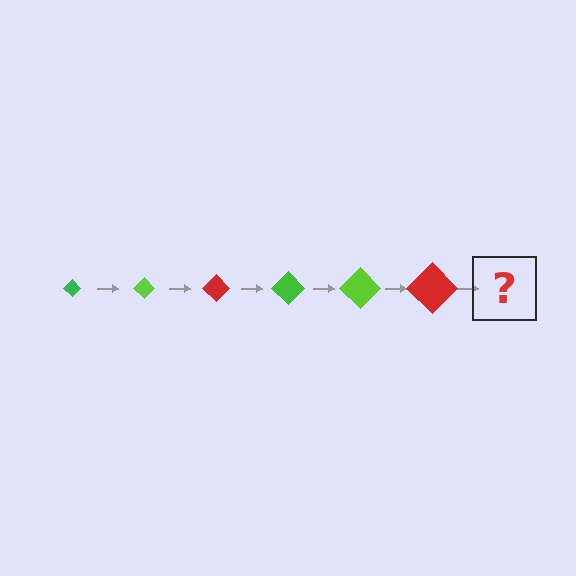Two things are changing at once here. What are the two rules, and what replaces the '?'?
The two rules are that the diamond grows larger each step and the color cycles through green, lime, and red. The '?' should be a green diamond, larger than the previous one.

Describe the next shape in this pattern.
It should be a green diamond, larger than the previous one.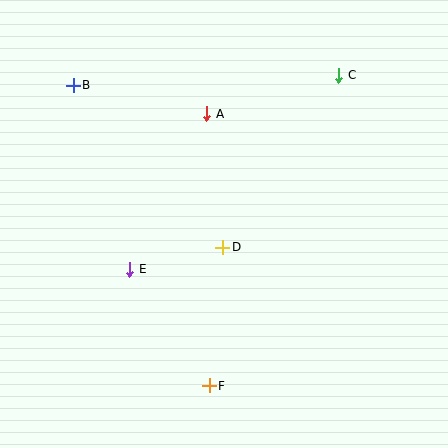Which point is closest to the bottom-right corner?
Point F is closest to the bottom-right corner.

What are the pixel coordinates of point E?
Point E is at (130, 269).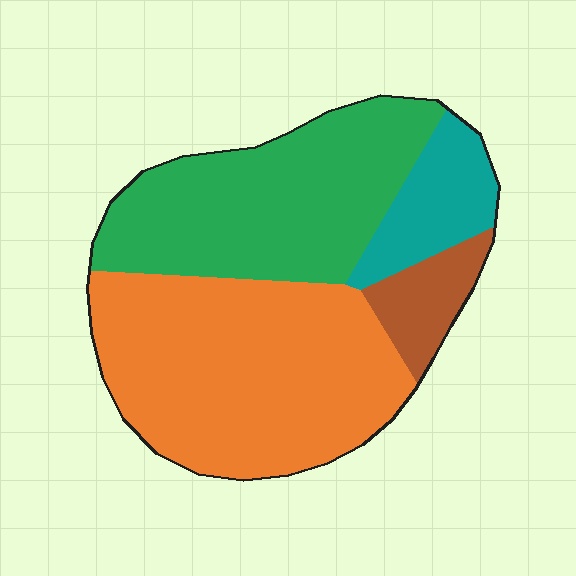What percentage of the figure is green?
Green takes up between a third and a half of the figure.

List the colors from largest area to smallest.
From largest to smallest: orange, green, teal, brown.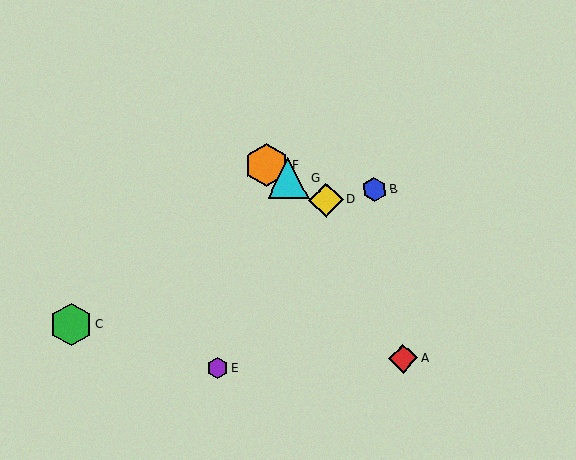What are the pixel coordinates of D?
Object D is at (326, 200).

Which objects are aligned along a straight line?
Objects D, F, G are aligned along a straight line.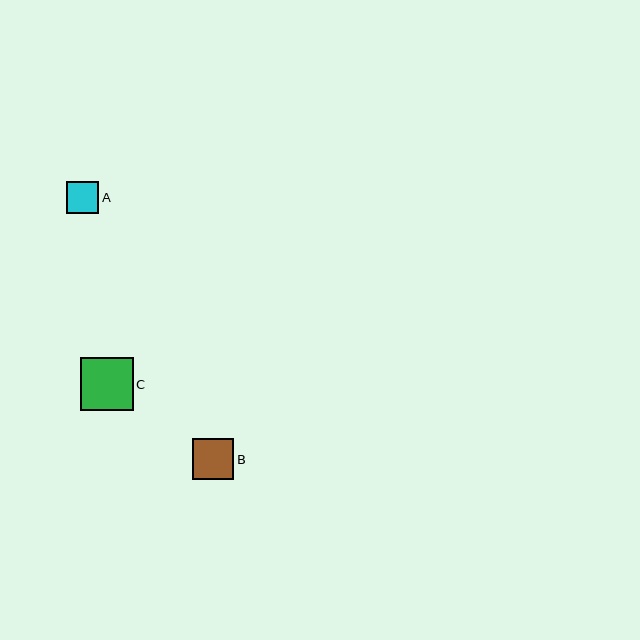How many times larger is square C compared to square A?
Square C is approximately 1.6 times the size of square A.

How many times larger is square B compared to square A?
Square B is approximately 1.3 times the size of square A.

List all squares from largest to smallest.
From largest to smallest: C, B, A.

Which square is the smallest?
Square A is the smallest with a size of approximately 32 pixels.